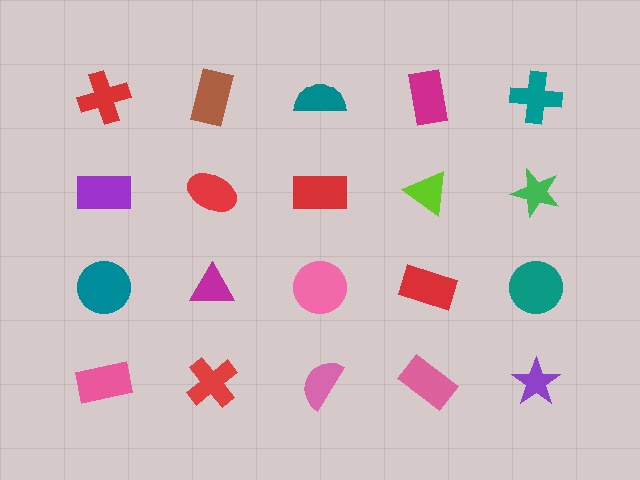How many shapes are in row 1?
5 shapes.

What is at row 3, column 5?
A teal circle.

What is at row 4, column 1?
A pink rectangle.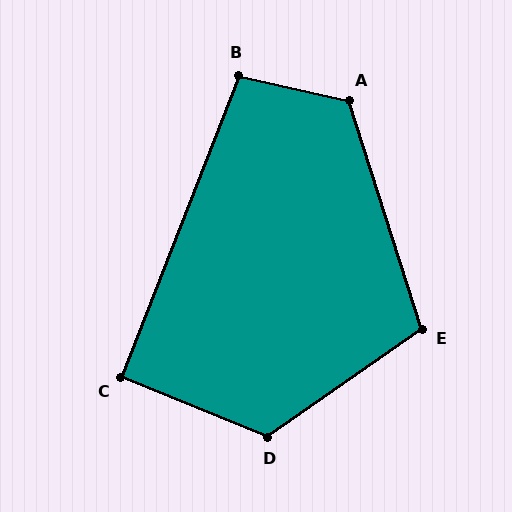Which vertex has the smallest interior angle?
C, at approximately 91 degrees.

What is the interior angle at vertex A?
Approximately 120 degrees (obtuse).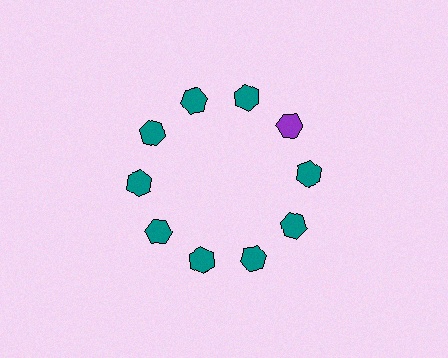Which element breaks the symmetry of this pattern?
The purple hexagon at roughly the 2 o'clock position breaks the symmetry. All other shapes are teal hexagons.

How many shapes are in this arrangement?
There are 10 shapes arranged in a ring pattern.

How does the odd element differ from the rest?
It has a different color: purple instead of teal.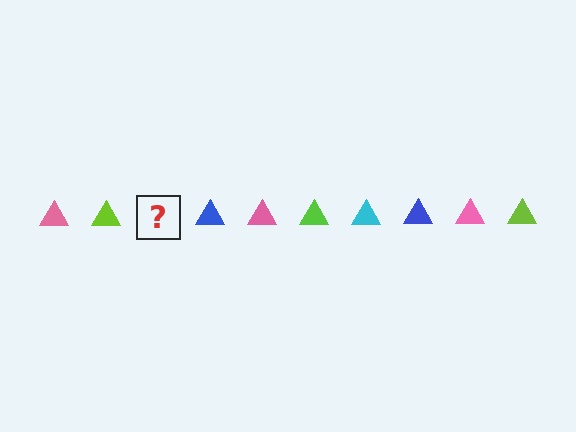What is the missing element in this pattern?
The missing element is a cyan triangle.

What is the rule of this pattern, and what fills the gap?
The rule is that the pattern cycles through pink, lime, cyan, blue triangles. The gap should be filled with a cyan triangle.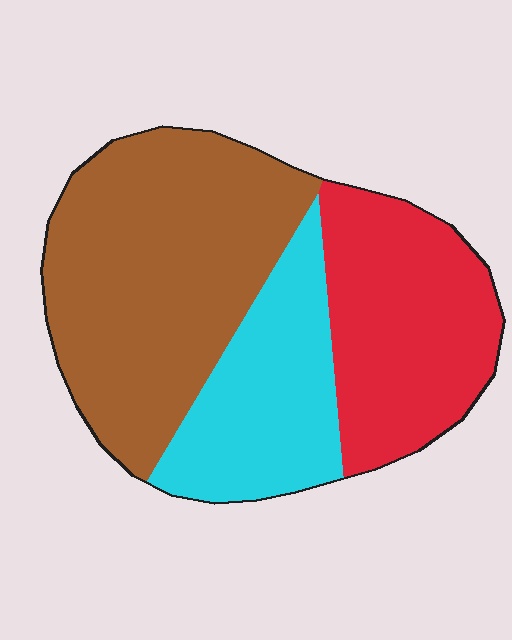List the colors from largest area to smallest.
From largest to smallest: brown, red, cyan.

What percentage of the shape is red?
Red covers 30% of the shape.